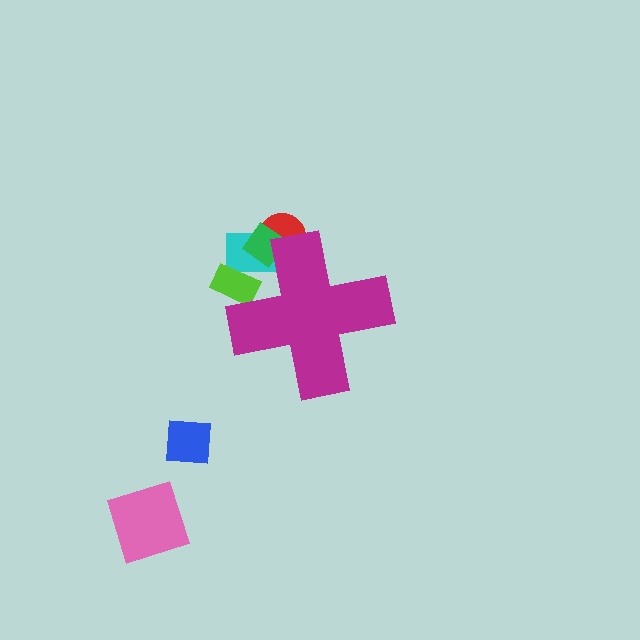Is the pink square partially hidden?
No, the pink square is fully visible.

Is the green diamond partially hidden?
Yes, the green diamond is partially hidden behind the magenta cross.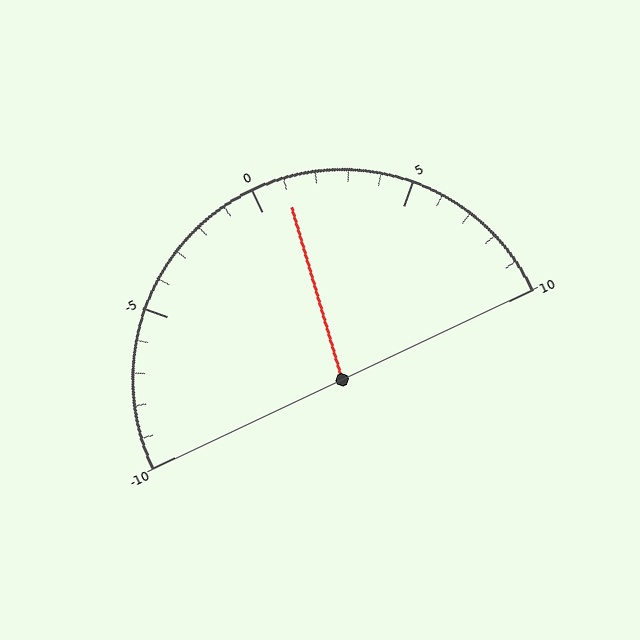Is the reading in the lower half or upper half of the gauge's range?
The reading is in the upper half of the range (-10 to 10).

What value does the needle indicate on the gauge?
The needle indicates approximately 1.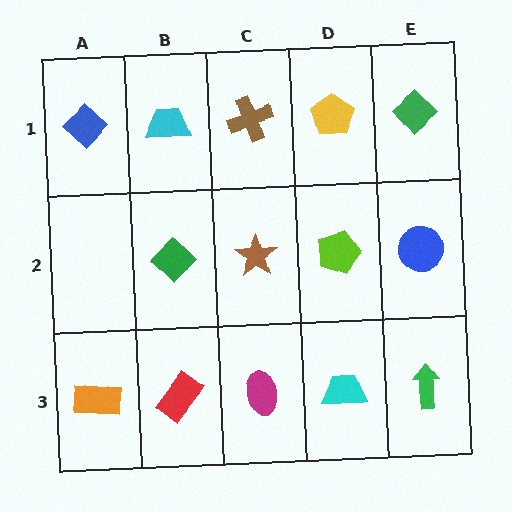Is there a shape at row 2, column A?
No, that cell is empty.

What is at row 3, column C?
A magenta ellipse.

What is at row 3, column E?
A green arrow.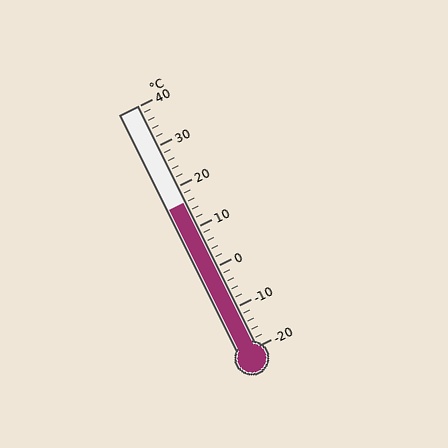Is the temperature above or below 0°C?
The temperature is above 0°C.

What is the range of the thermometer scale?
The thermometer scale ranges from -20°C to 40°C.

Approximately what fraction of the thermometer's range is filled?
The thermometer is filled to approximately 60% of its range.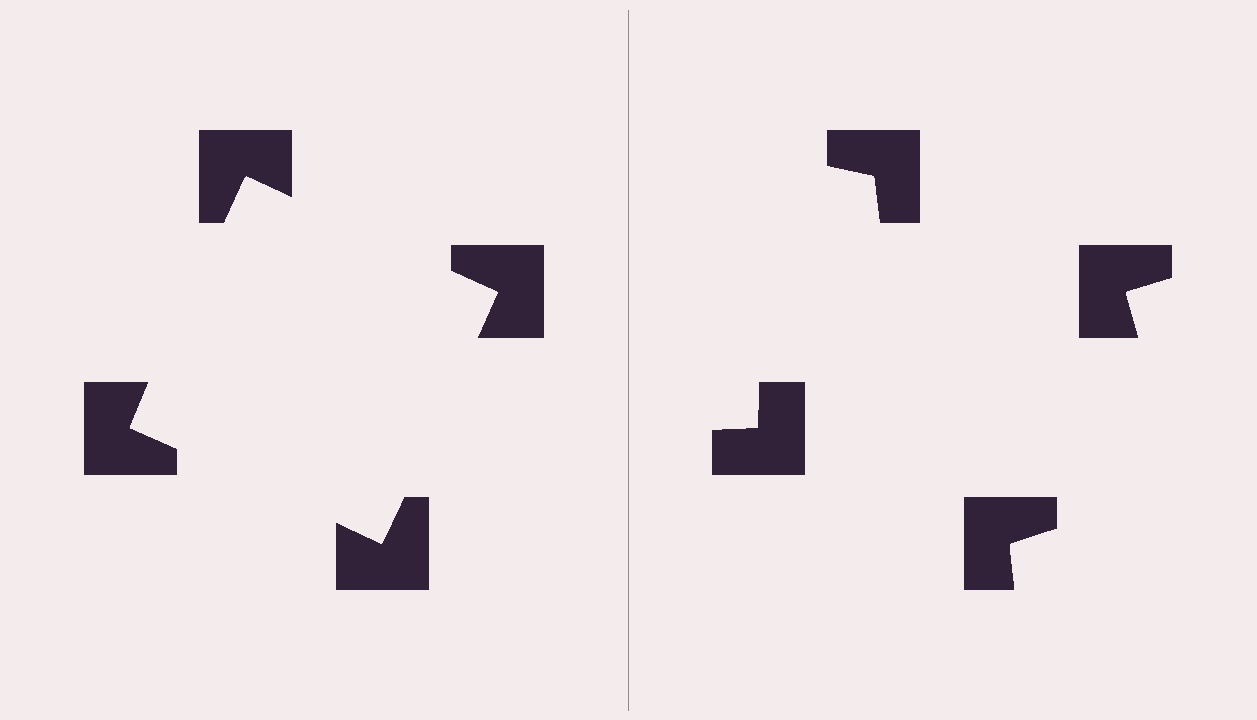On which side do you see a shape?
An illusory square appears on the left side. On the right side the wedge cuts are rotated, so no coherent shape forms.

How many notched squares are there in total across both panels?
8 — 4 on each side.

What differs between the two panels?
The notched squares are positioned identically on both sides; only the wedge orientations differ. On the left they align to a square; on the right they are misaligned.